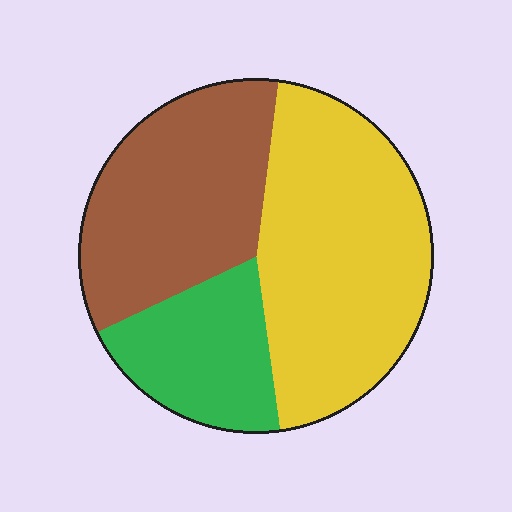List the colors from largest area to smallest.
From largest to smallest: yellow, brown, green.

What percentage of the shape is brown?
Brown covers 34% of the shape.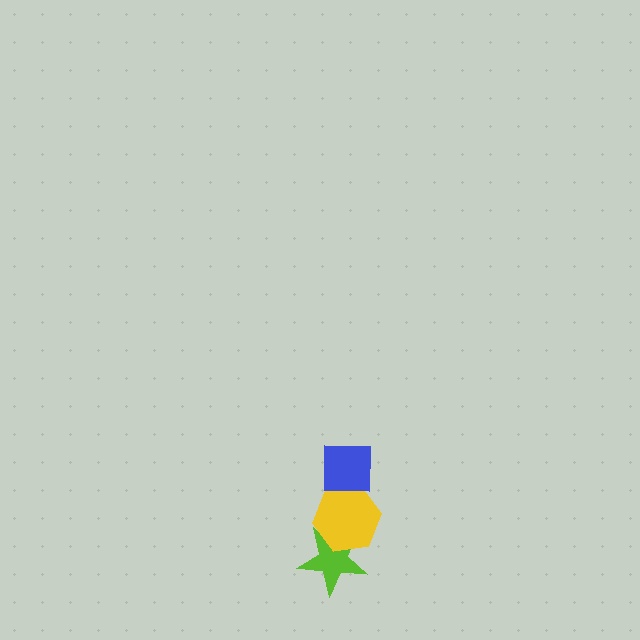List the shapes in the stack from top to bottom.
From top to bottom: the blue square, the yellow hexagon, the lime star.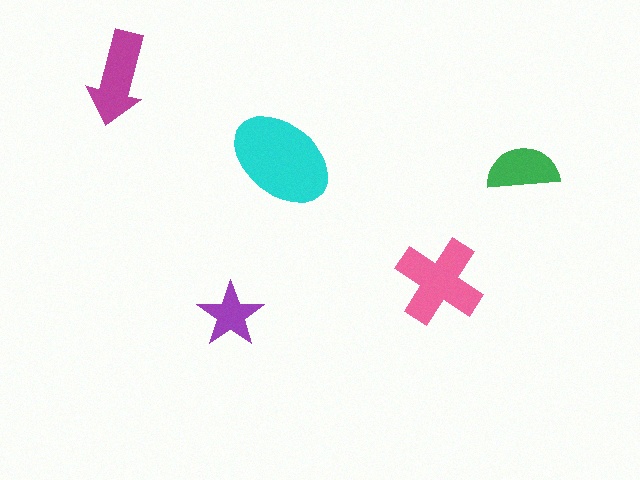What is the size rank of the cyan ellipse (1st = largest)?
1st.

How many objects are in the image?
There are 5 objects in the image.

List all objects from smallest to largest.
The purple star, the green semicircle, the magenta arrow, the pink cross, the cyan ellipse.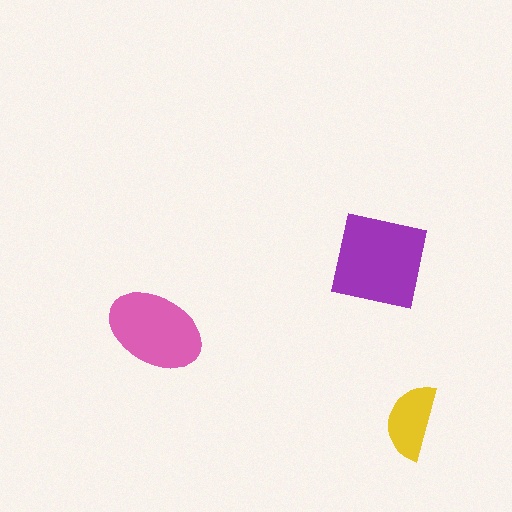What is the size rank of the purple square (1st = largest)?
1st.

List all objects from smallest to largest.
The yellow semicircle, the pink ellipse, the purple square.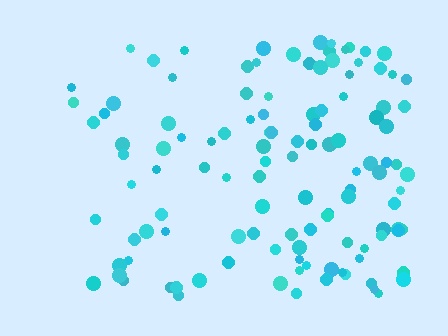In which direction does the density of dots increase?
From left to right, with the right side densest.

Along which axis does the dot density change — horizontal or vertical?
Horizontal.